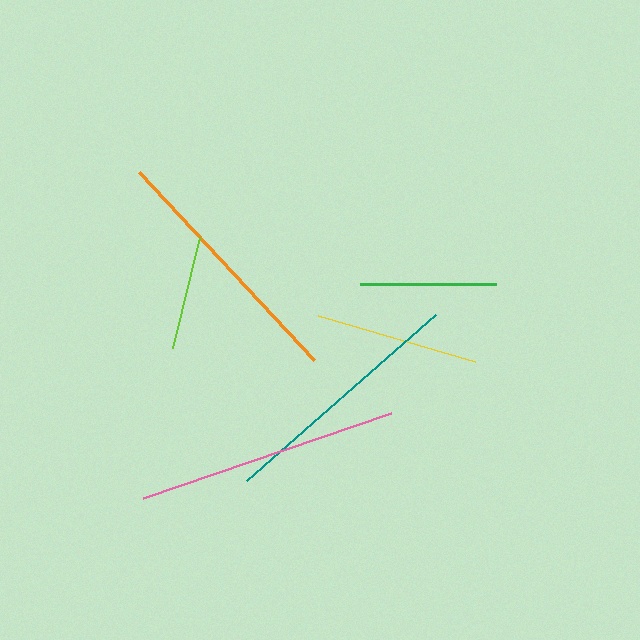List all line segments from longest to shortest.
From longest to shortest: pink, orange, teal, yellow, green, lime.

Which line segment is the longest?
The pink line is the longest at approximately 263 pixels.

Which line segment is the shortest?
The lime line is the shortest at approximately 114 pixels.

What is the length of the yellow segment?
The yellow segment is approximately 163 pixels long.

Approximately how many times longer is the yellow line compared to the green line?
The yellow line is approximately 1.2 times the length of the green line.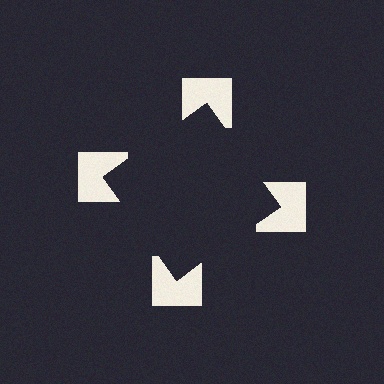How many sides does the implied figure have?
4 sides.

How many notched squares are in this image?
There are 4 — one at each vertex of the illusory square.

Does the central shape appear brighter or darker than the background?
It typically appears slightly darker than the background, even though no actual brightness change is drawn.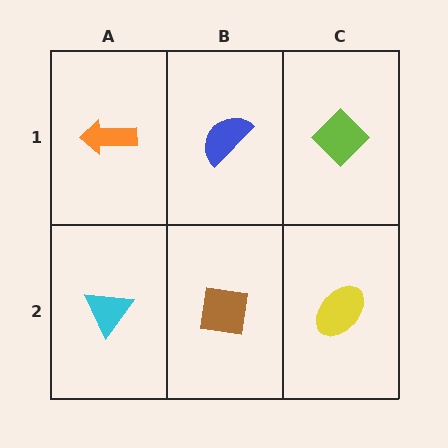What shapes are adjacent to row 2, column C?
A lime diamond (row 1, column C), a brown square (row 2, column B).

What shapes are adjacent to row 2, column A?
An orange arrow (row 1, column A), a brown square (row 2, column B).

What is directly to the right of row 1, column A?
A blue semicircle.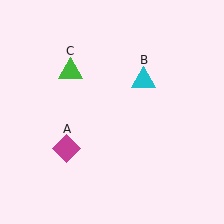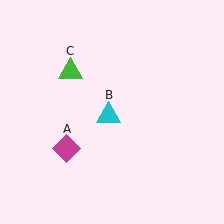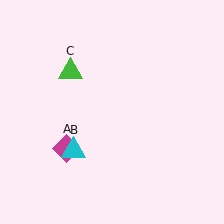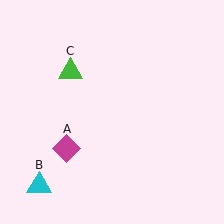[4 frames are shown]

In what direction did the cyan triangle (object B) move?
The cyan triangle (object B) moved down and to the left.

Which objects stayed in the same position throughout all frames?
Magenta diamond (object A) and green triangle (object C) remained stationary.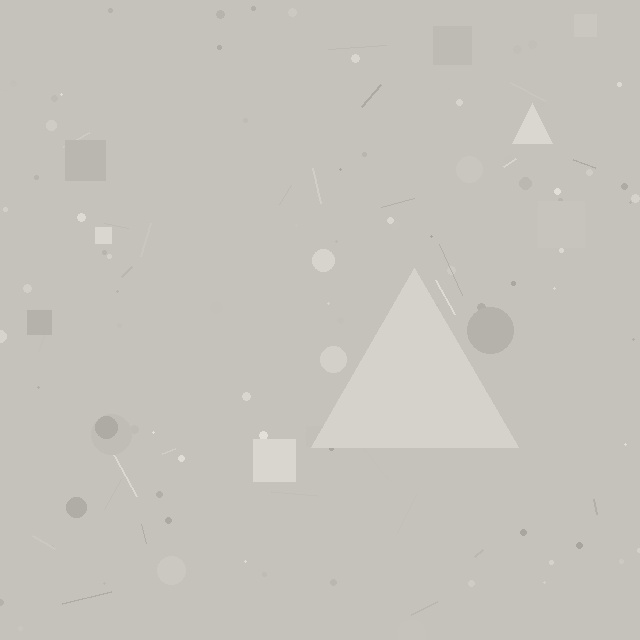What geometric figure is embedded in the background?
A triangle is embedded in the background.